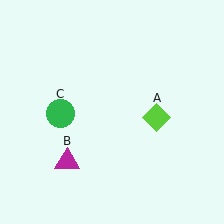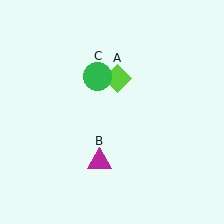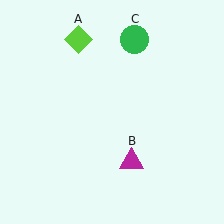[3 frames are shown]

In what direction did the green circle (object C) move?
The green circle (object C) moved up and to the right.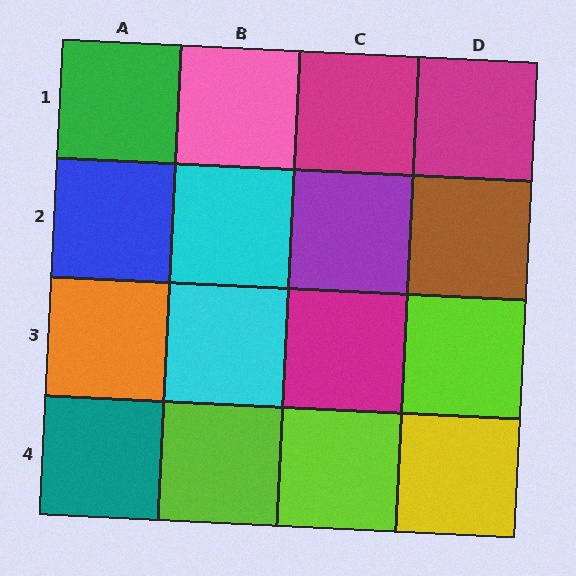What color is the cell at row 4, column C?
Lime.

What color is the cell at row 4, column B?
Lime.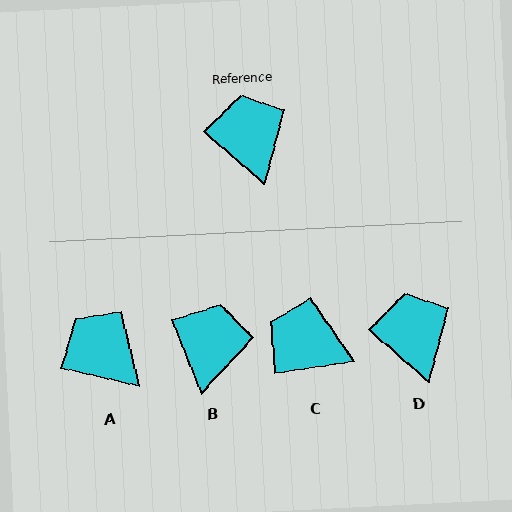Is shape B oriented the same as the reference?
No, it is off by about 28 degrees.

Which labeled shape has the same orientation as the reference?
D.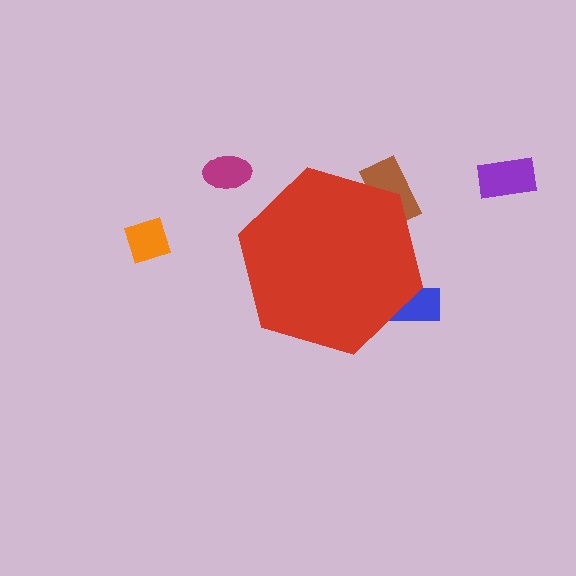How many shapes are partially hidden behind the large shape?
2 shapes are partially hidden.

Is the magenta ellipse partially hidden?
No, the magenta ellipse is fully visible.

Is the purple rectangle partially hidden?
No, the purple rectangle is fully visible.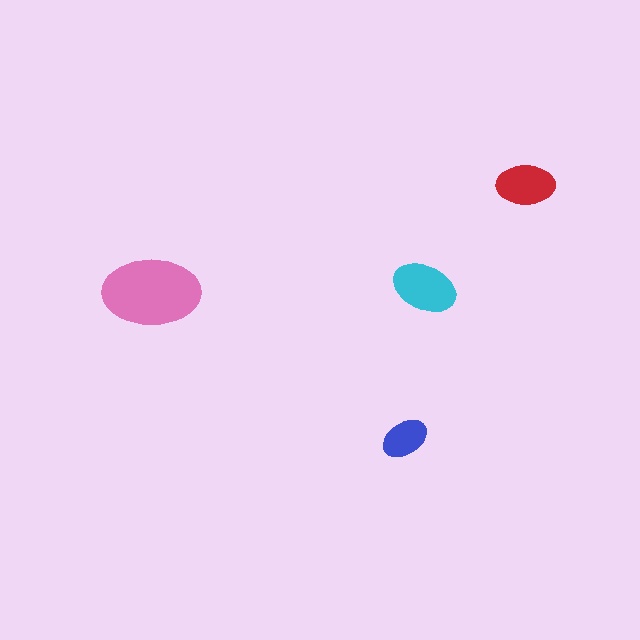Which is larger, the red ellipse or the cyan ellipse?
The cyan one.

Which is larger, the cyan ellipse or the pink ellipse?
The pink one.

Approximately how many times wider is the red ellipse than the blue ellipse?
About 1.5 times wider.